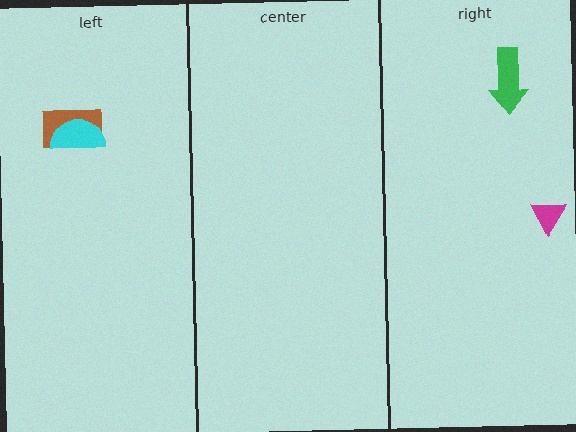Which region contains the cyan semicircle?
The left region.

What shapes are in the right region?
The green arrow, the magenta triangle.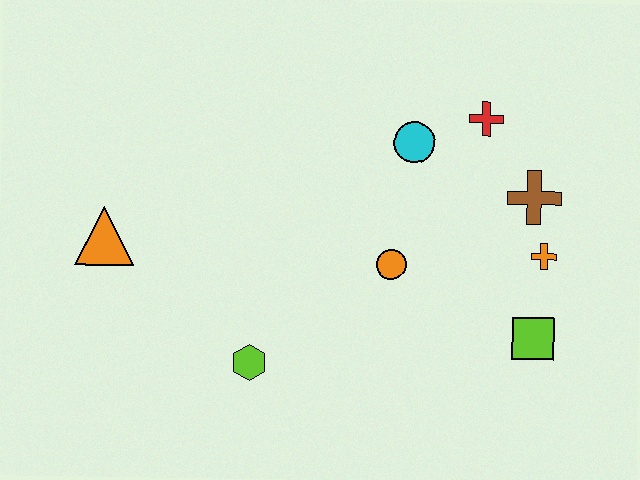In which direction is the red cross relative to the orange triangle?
The red cross is to the right of the orange triangle.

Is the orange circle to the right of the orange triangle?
Yes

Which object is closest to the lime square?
The orange cross is closest to the lime square.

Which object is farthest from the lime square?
The orange triangle is farthest from the lime square.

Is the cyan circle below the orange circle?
No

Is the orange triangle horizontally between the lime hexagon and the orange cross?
No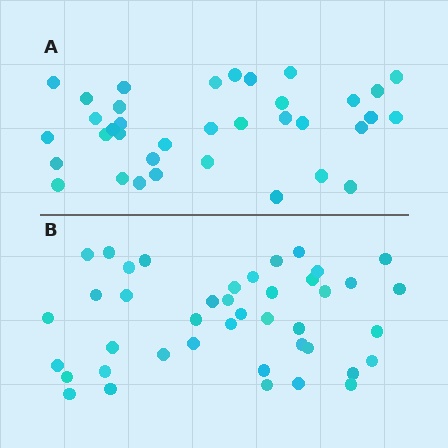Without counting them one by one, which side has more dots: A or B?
Region B (the bottom region) has more dots.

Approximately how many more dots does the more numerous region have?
Region B has about 6 more dots than region A.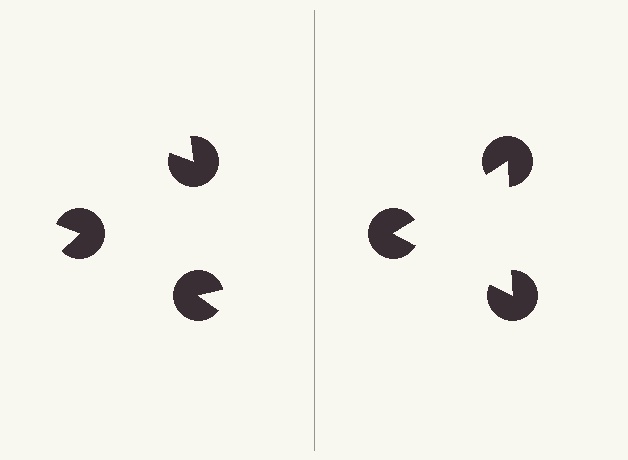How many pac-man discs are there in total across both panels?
6 — 3 on each side.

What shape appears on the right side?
An illusory triangle.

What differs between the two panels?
The pac-man discs are positioned identically on both sides; only the wedge orientations differ. On the right they align to a triangle; on the left they are misaligned.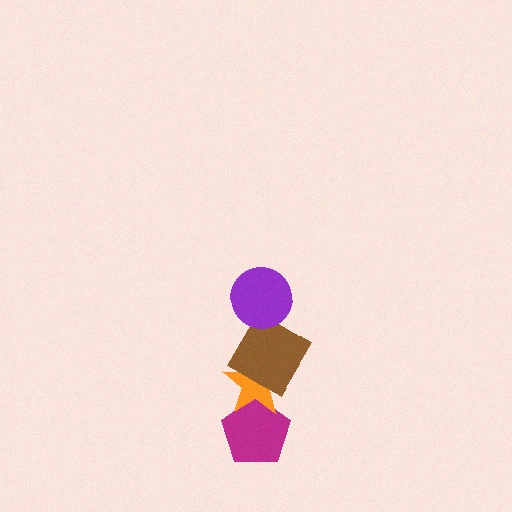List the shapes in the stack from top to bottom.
From top to bottom: the purple circle, the brown diamond, the orange star, the magenta pentagon.